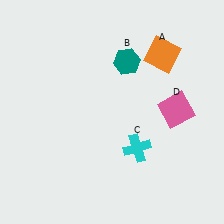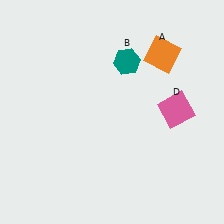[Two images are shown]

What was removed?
The cyan cross (C) was removed in Image 2.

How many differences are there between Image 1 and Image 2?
There is 1 difference between the two images.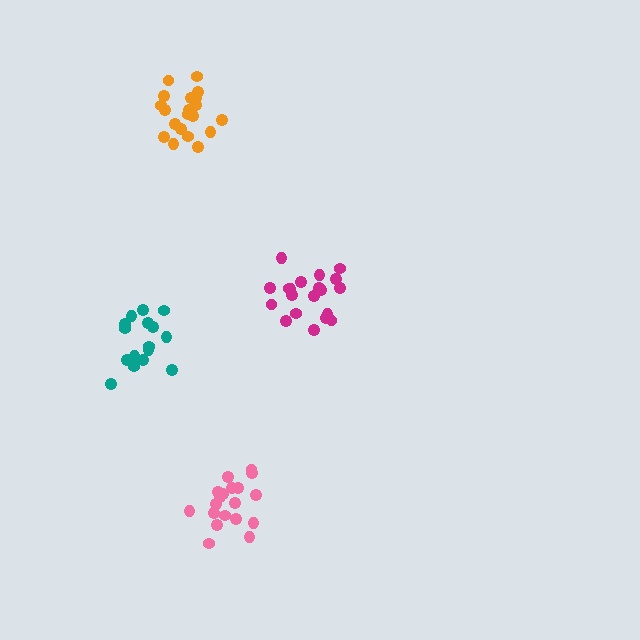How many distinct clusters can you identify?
There are 4 distinct clusters.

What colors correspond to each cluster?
The clusters are colored: orange, pink, magenta, teal.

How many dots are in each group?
Group 1: 20 dots, Group 2: 19 dots, Group 3: 20 dots, Group 4: 16 dots (75 total).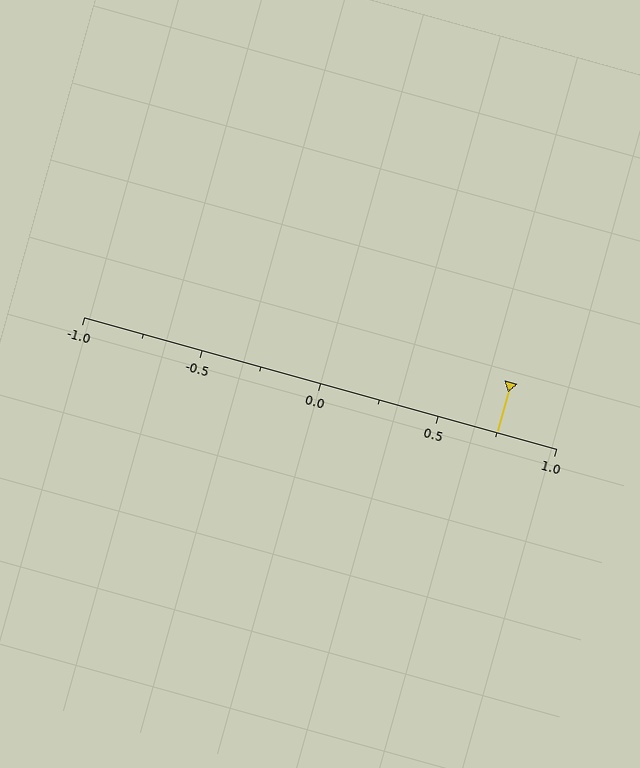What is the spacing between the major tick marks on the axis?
The major ticks are spaced 0.5 apart.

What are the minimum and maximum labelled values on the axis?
The axis runs from -1.0 to 1.0.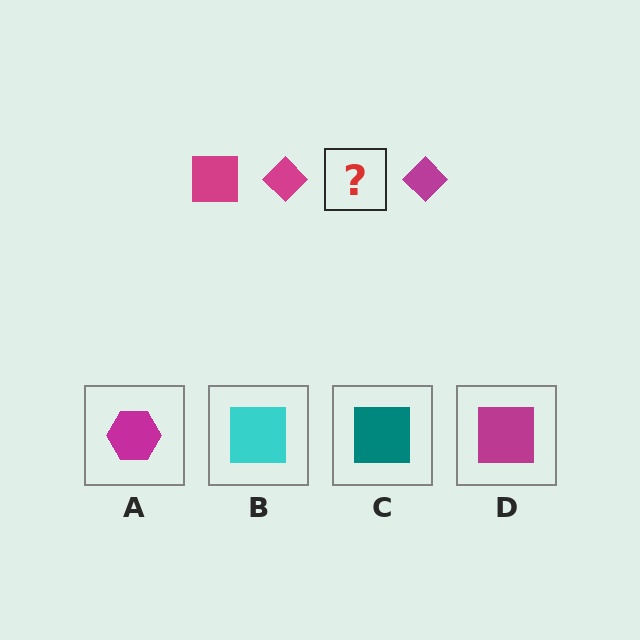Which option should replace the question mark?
Option D.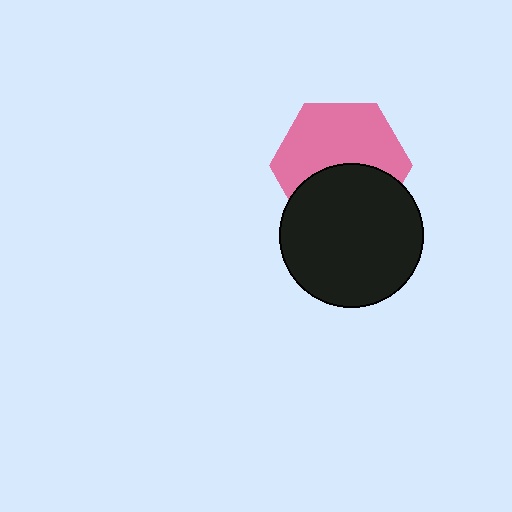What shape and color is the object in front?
The object in front is a black circle.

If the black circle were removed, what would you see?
You would see the complete pink hexagon.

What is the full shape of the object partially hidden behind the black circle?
The partially hidden object is a pink hexagon.